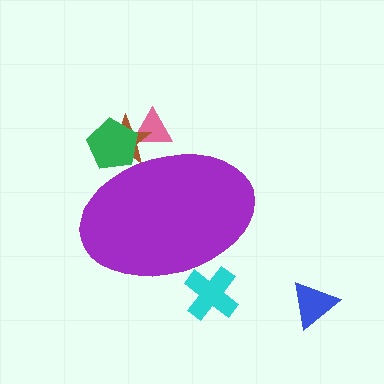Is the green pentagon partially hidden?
Yes, the green pentagon is partially hidden behind the purple ellipse.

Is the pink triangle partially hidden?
Yes, the pink triangle is partially hidden behind the purple ellipse.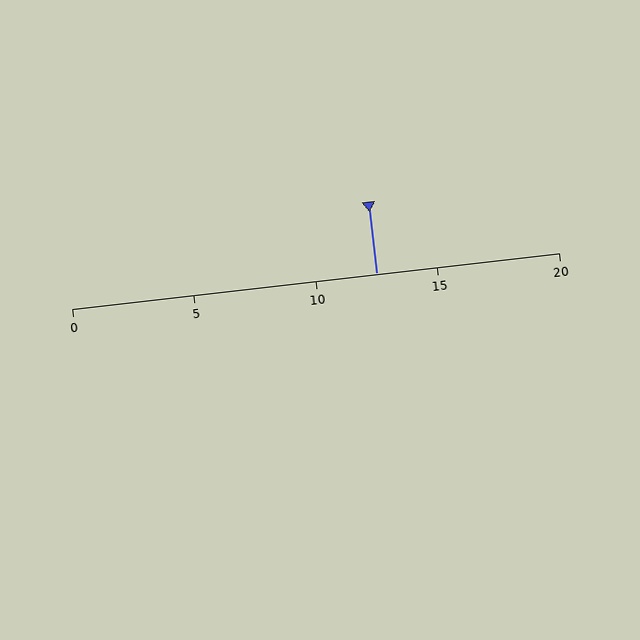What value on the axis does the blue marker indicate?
The marker indicates approximately 12.5.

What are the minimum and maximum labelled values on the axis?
The axis runs from 0 to 20.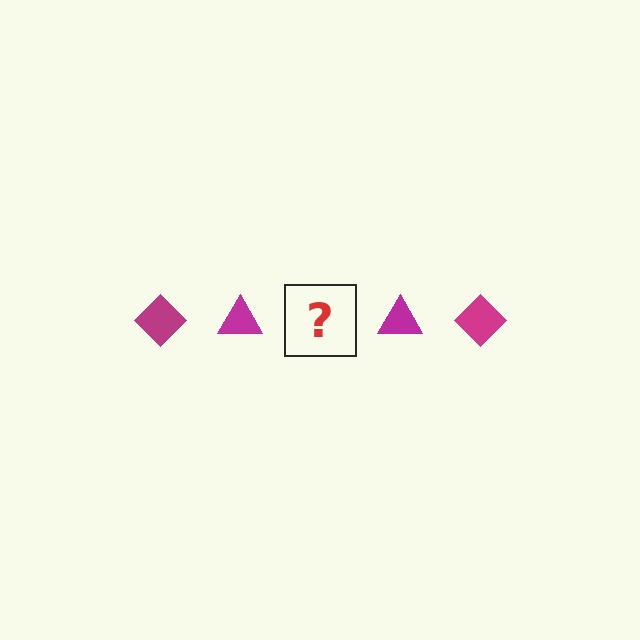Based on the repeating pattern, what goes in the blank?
The blank should be a magenta diamond.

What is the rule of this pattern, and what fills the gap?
The rule is that the pattern cycles through diamond, triangle shapes in magenta. The gap should be filled with a magenta diamond.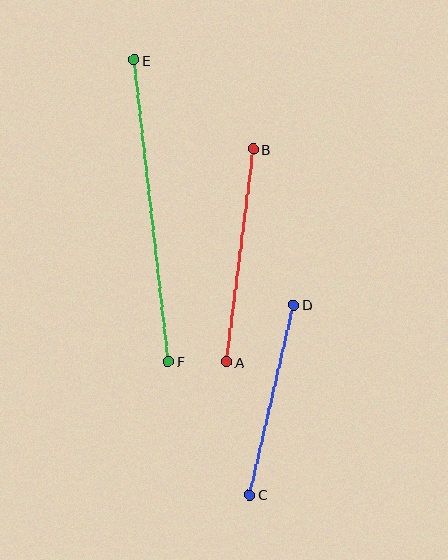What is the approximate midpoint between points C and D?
The midpoint is at approximately (272, 400) pixels.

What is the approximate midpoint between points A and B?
The midpoint is at approximately (240, 255) pixels.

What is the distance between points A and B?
The distance is approximately 215 pixels.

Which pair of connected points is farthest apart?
Points E and F are farthest apart.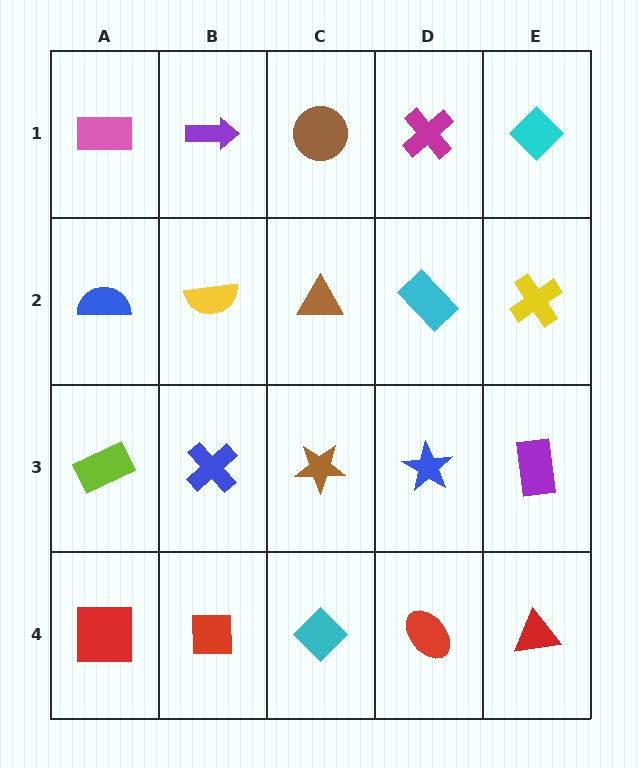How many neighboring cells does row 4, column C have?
3.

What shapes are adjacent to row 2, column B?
A purple arrow (row 1, column B), a blue cross (row 3, column B), a blue semicircle (row 2, column A), a brown triangle (row 2, column C).